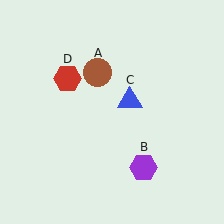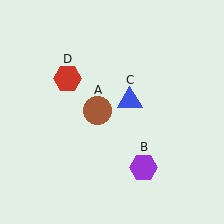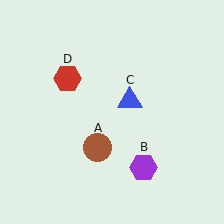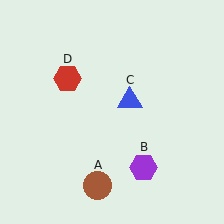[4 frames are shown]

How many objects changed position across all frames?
1 object changed position: brown circle (object A).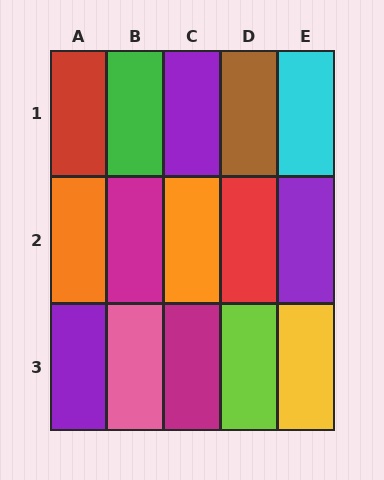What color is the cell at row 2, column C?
Orange.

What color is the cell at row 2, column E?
Purple.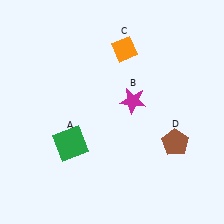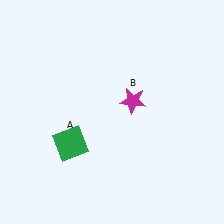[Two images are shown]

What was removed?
The brown pentagon (D), the orange diamond (C) were removed in Image 2.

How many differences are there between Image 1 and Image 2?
There are 2 differences between the two images.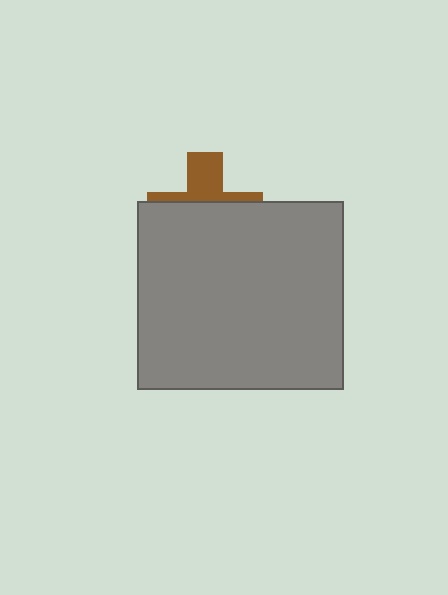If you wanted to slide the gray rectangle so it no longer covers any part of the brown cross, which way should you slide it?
Slide it down — that is the most direct way to separate the two shapes.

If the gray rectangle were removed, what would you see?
You would see the complete brown cross.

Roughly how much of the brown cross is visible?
A small part of it is visible (roughly 37%).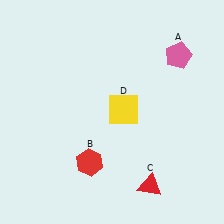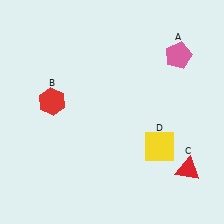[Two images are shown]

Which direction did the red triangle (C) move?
The red triangle (C) moved right.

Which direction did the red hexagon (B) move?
The red hexagon (B) moved up.